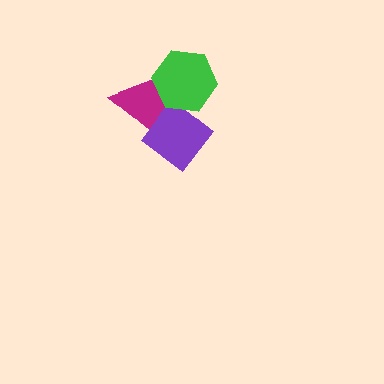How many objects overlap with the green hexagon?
2 objects overlap with the green hexagon.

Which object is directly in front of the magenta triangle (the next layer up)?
The purple diamond is directly in front of the magenta triangle.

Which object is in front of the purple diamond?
The green hexagon is in front of the purple diamond.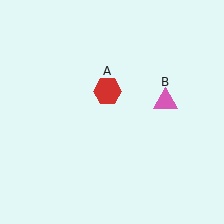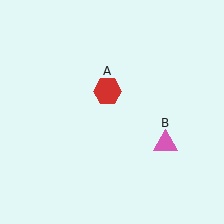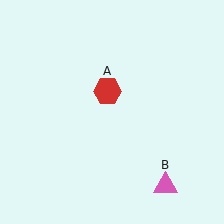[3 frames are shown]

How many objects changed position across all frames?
1 object changed position: pink triangle (object B).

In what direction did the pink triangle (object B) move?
The pink triangle (object B) moved down.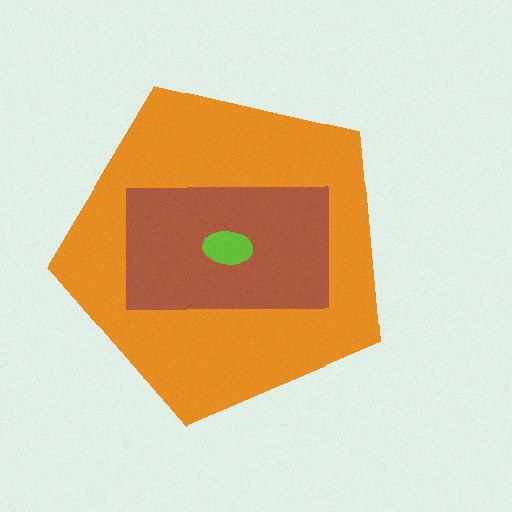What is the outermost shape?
The orange pentagon.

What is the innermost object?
The lime ellipse.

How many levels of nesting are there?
3.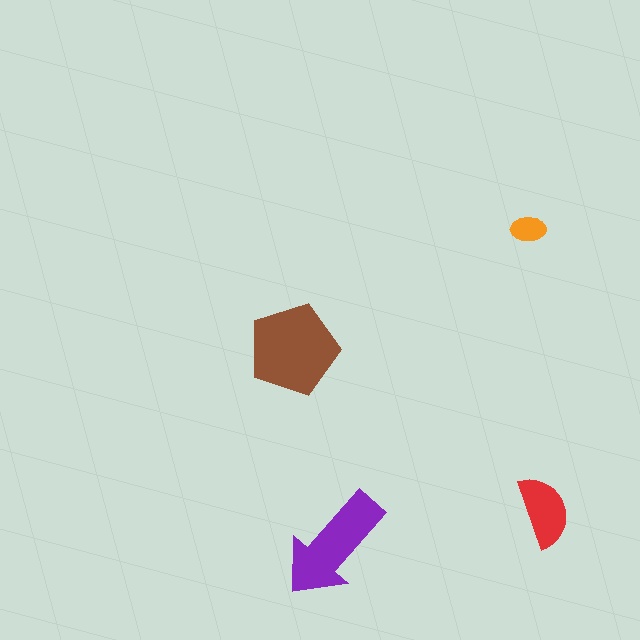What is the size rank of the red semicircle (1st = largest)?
3rd.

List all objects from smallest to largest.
The orange ellipse, the red semicircle, the purple arrow, the brown pentagon.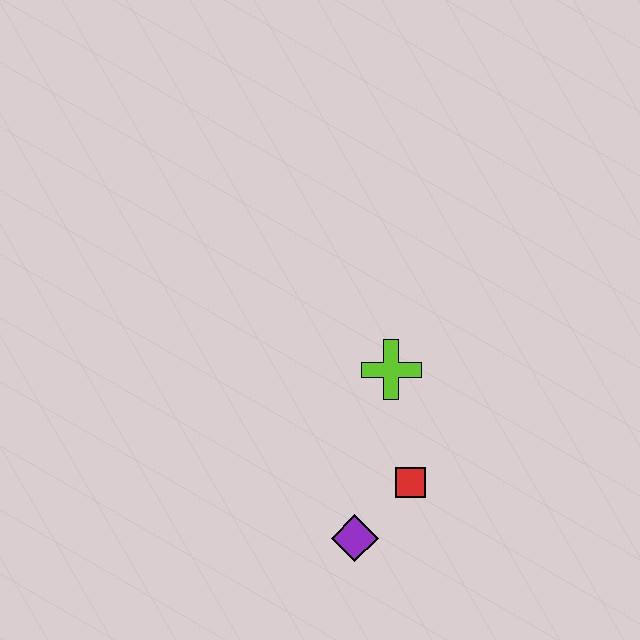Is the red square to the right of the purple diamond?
Yes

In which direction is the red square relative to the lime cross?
The red square is below the lime cross.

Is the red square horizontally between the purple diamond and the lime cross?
No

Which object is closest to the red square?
The purple diamond is closest to the red square.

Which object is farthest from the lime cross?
The purple diamond is farthest from the lime cross.